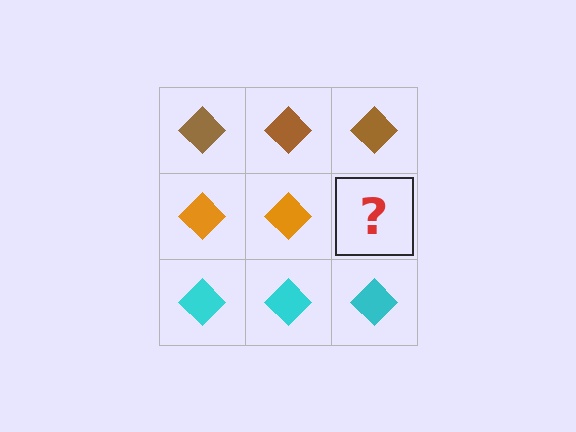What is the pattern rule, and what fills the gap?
The rule is that each row has a consistent color. The gap should be filled with an orange diamond.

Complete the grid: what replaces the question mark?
The question mark should be replaced with an orange diamond.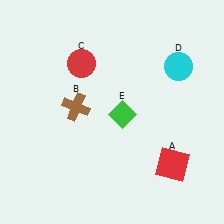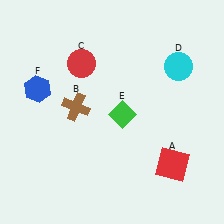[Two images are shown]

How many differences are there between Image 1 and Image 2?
There is 1 difference between the two images.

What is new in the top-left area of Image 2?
A blue hexagon (F) was added in the top-left area of Image 2.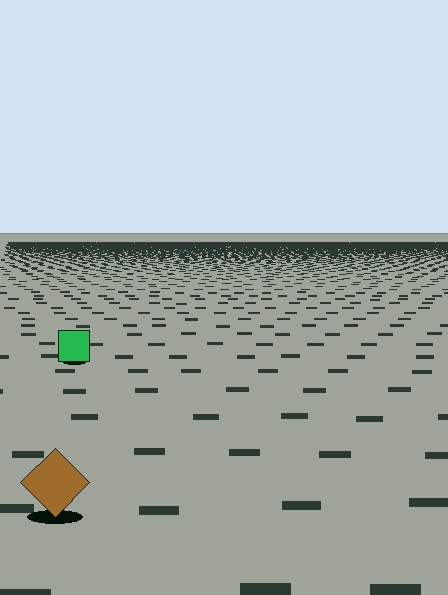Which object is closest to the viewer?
The brown diamond is closest. The texture marks near it are larger and more spread out.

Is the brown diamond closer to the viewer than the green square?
Yes. The brown diamond is closer — you can tell from the texture gradient: the ground texture is coarser near it.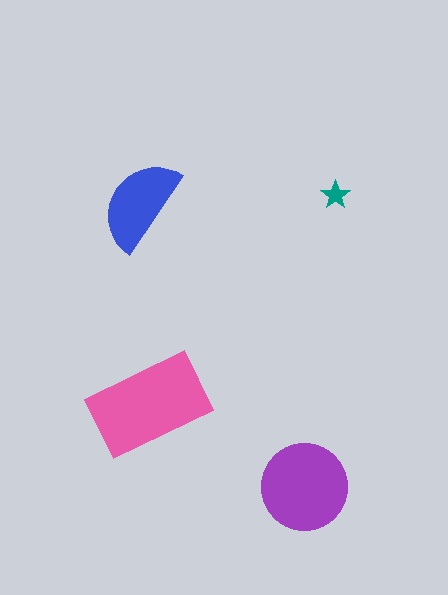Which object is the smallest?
The teal star.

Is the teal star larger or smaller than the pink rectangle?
Smaller.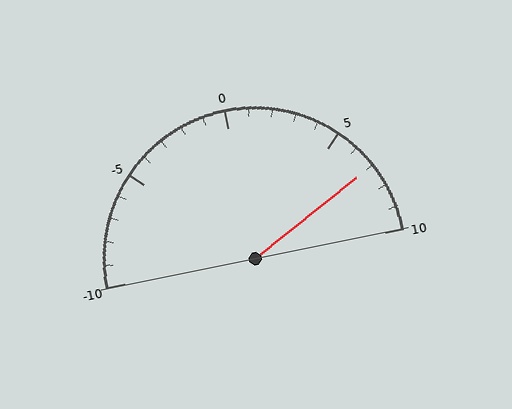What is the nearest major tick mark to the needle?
The nearest major tick mark is 5.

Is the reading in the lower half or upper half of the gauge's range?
The reading is in the upper half of the range (-10 to 10).